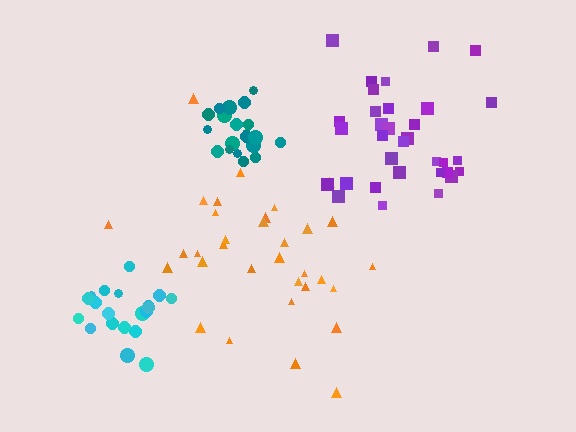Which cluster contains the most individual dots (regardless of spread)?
Orange (33).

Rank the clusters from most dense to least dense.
teal, cyan, purple, orange.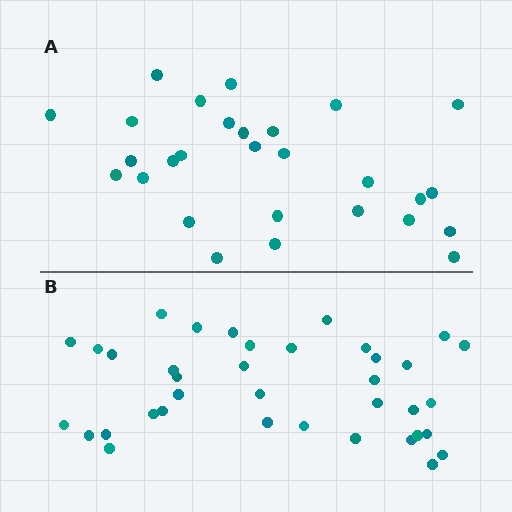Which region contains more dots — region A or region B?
Region B (the bottom region) has more dots.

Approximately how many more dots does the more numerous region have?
Region B has roughly 8 or so more dots than region A.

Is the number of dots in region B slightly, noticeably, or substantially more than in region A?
Region B has noticeably more, but not dramatically so. The ratio is roughly 1.3 to 1.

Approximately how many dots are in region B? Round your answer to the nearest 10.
About 40 dots. (The exact count is 37, which rounds to 40.)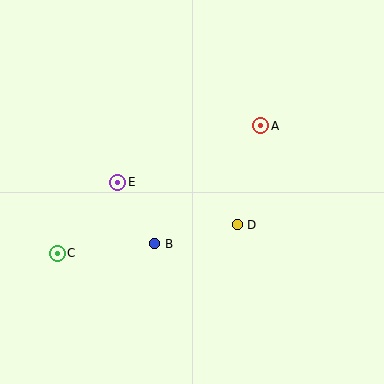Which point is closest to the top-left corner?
Point E is closest to the top-left corner.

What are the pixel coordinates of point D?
Point D is at (237, 225).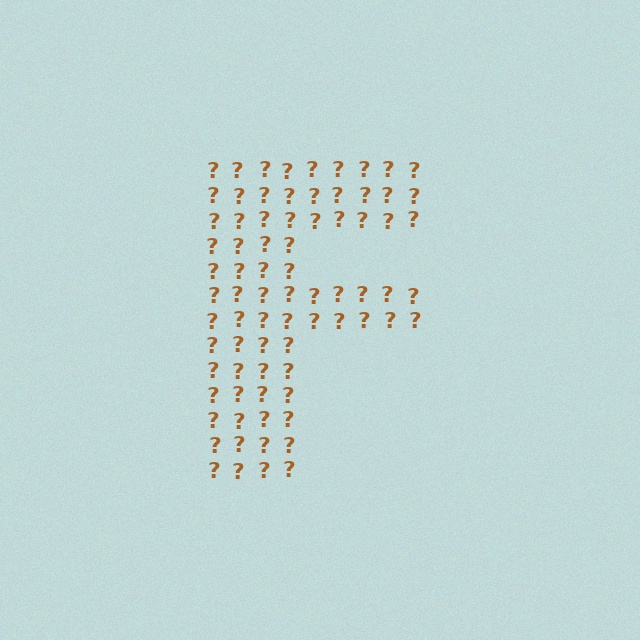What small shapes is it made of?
It is made of small question marks.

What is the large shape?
The large shape is the letter F.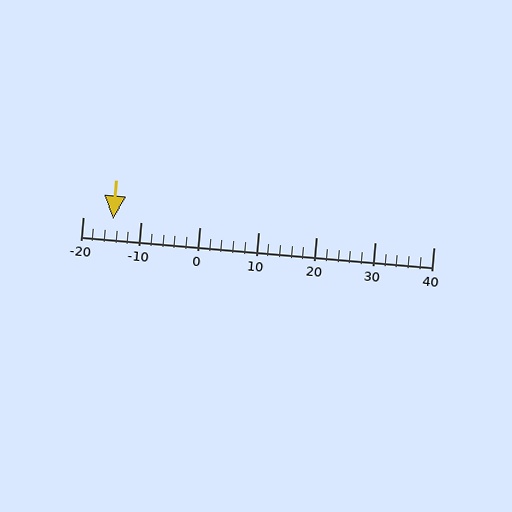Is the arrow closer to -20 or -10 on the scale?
The arrow is closer to -10.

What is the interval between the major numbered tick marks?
The major tick marks are spaced 10 units apart.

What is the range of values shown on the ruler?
The ruler shows values from -20 to 40.